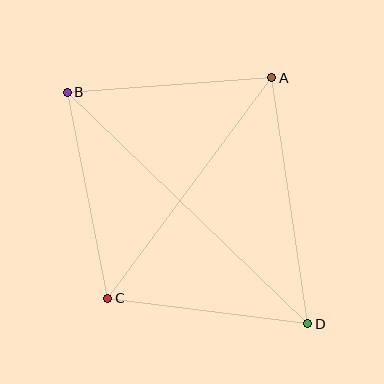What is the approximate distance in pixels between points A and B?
The distance between A and B is approximately 205 pixels.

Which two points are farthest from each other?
Points B and D are farthest from each other.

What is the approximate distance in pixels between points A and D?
The distance between A and D is approximately 249 pixels.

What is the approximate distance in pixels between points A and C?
The distance between A and C is approximately 275 pixels.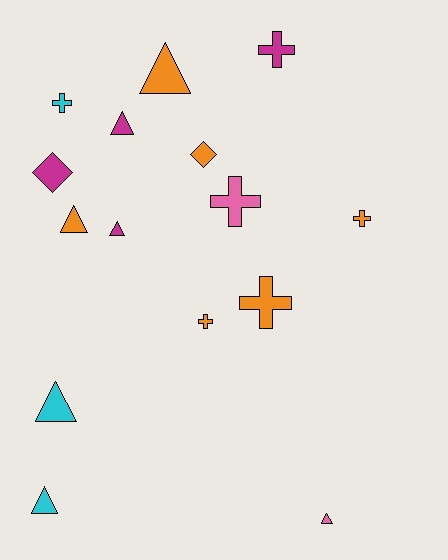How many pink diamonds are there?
There are no pink diamonds.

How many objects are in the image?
There are 15 objects.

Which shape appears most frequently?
Triangle, with 7 objects.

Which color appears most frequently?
Orange, with 6 objects.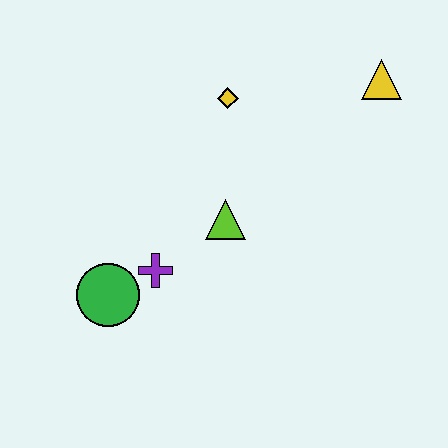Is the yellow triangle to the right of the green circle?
Yes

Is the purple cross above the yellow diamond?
No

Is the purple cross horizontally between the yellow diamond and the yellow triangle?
No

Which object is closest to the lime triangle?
The purple cross is closest to the lime triangle.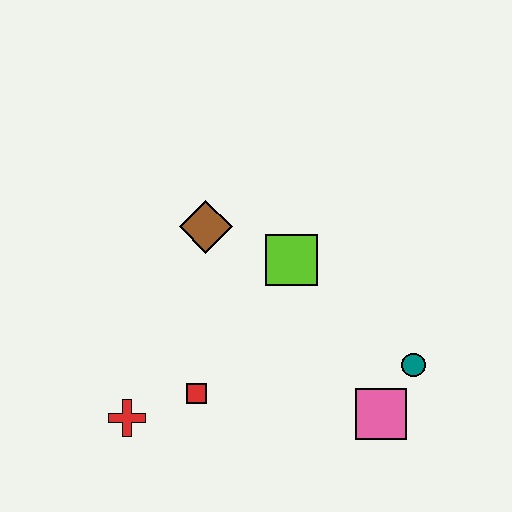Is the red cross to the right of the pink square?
No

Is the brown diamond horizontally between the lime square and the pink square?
No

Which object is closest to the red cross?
The red square is closest to the red cross.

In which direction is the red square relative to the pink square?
The red square is to the left of the pink square.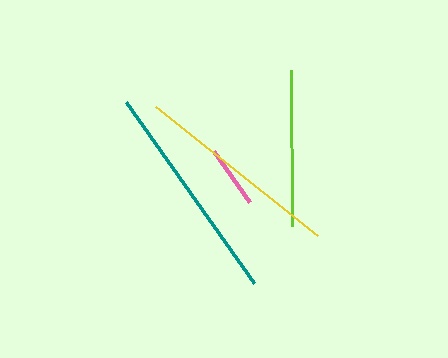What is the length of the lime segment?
The lime segment is approximately 156 pixels long.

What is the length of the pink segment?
The pink segment is approximately 63 pixels long.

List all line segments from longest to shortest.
From longest to shortest: teal, yellow, lime, pink.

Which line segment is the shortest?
The pink line is the shortest at approximately 63 pixels.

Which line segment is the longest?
The teal line is the longest at approximately 222 pixels.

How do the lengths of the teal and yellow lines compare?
The teal and yellow lines are approximately the same length.